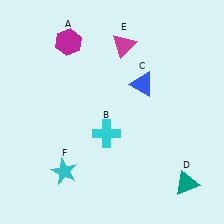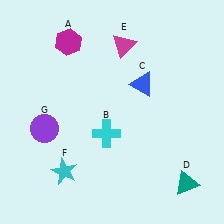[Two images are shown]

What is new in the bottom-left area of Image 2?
A purple circle (G) was added in the bottom-left area of Image 2.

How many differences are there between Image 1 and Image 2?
There is 1 difference between the two images.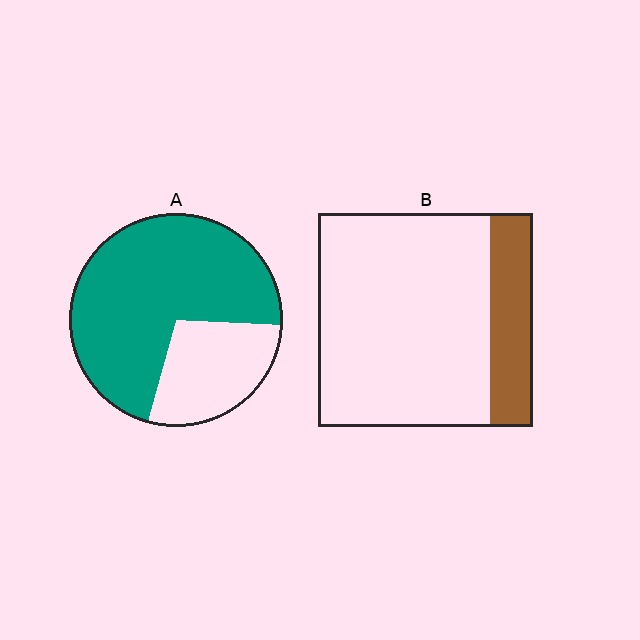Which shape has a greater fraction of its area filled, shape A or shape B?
Shape A.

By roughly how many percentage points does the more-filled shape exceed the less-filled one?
By roughly 50 percentage points (A over B).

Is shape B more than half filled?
No.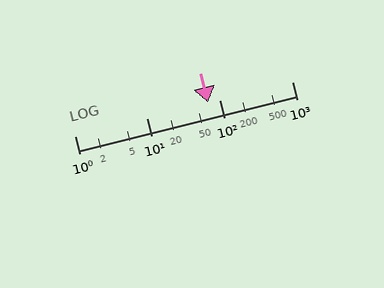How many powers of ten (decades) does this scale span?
The scale spans 3 decades, from 1 to 1000.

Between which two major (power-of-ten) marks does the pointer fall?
The pointer is between 10 and 100.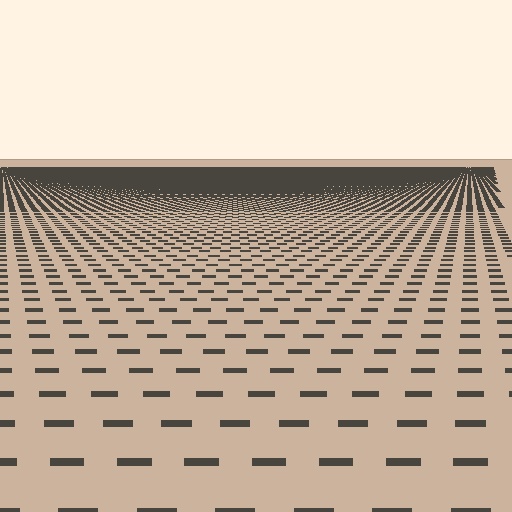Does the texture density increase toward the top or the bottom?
Density increases toward the top.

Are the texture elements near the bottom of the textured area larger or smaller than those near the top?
Larger. Near the bottom, elements are closer to the viewer and appear at a bigger on-screen size.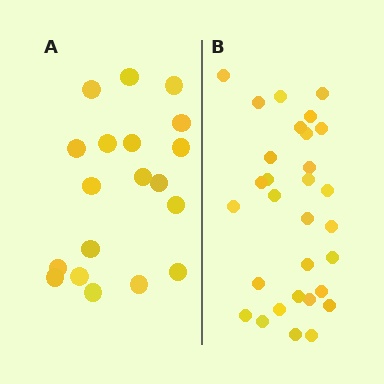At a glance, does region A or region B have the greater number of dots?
Region B (the right region) has more dots.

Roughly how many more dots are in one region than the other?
Region B has roughly 12 or so more dots than region A.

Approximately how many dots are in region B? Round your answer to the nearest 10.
About 30 dots.